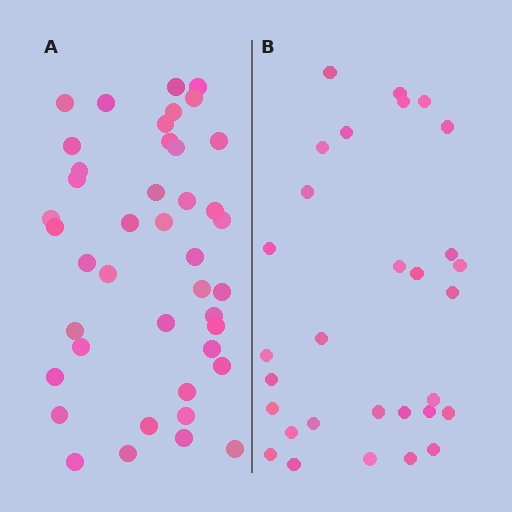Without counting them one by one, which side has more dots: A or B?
Region A (the left region) has more dots.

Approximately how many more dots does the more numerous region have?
Region A has roughly 12 or so more dots than region B.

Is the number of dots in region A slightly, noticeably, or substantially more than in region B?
Region A has noticeably more, but not dramatically so. The ratio is roughly 1.4 to 1.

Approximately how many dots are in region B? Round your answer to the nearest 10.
About 30 dots.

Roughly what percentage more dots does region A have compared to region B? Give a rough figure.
About 40% more.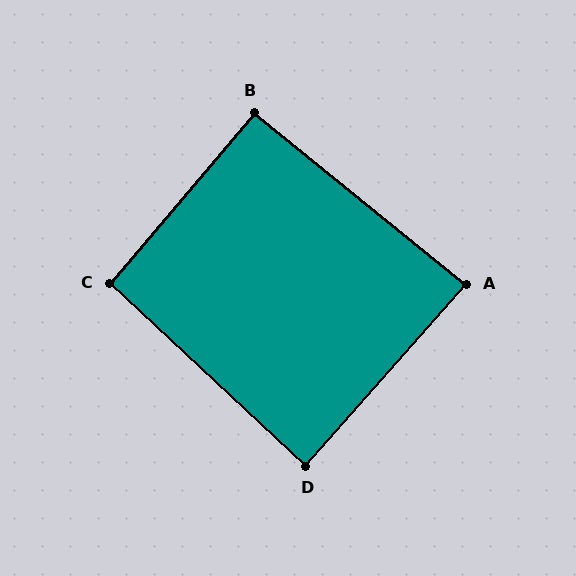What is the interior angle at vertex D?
Approximately 89 degrees (approximately right).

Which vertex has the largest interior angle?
C, at approximately 93 degrees.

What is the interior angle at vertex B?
Approximately 91 degrees (approximately right).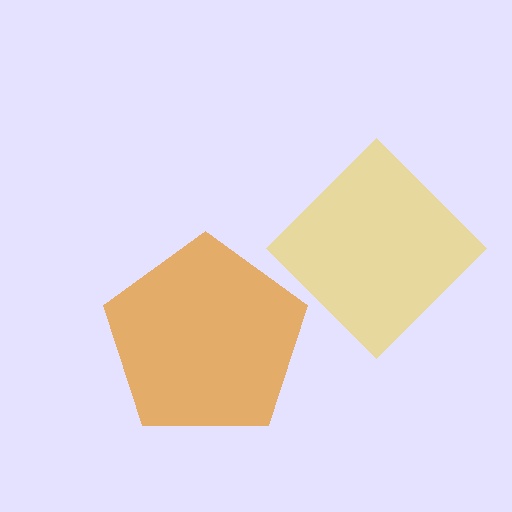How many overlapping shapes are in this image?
There are 2 overlapping shapes in the image.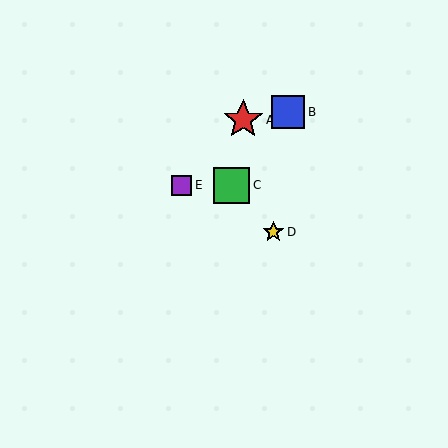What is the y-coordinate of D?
Object D is at y≈232.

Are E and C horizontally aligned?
Yes, both are at y≈185.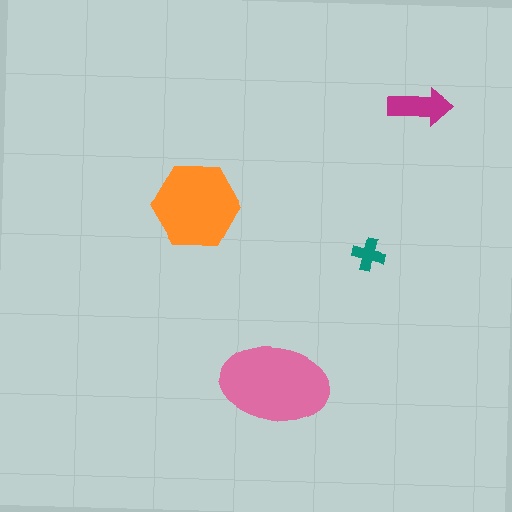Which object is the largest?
The pink ellipse.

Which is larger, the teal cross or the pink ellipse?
The pink ellipse.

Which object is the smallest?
The teal cross.